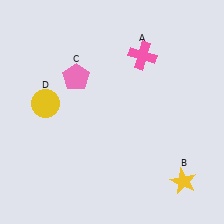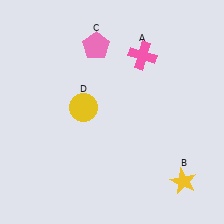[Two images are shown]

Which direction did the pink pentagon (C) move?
The pink pentagon (C) moved up.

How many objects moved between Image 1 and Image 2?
2 objects moved between the two images.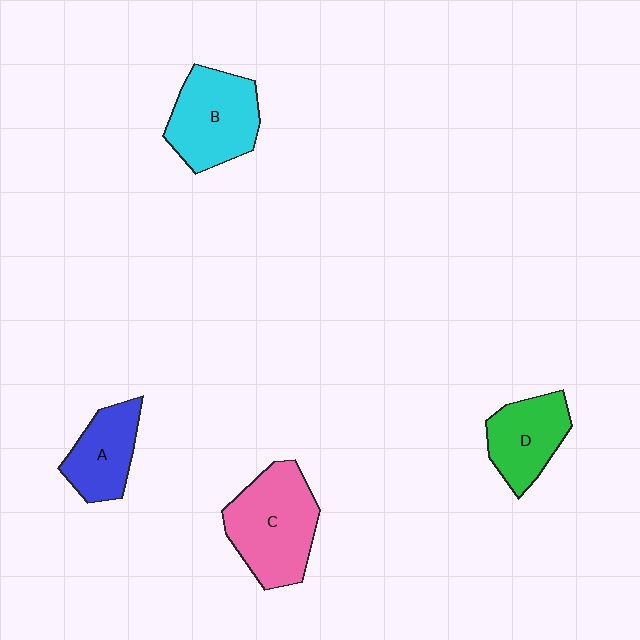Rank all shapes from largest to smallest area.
From largest to smallest: C (pink), B (cyan), D (green), A (blue).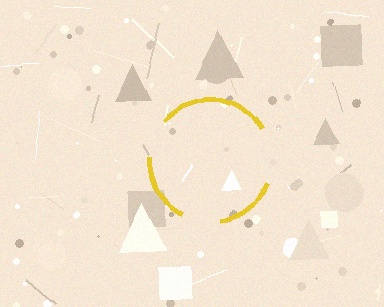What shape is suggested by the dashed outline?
The dashed outline suggests a circle.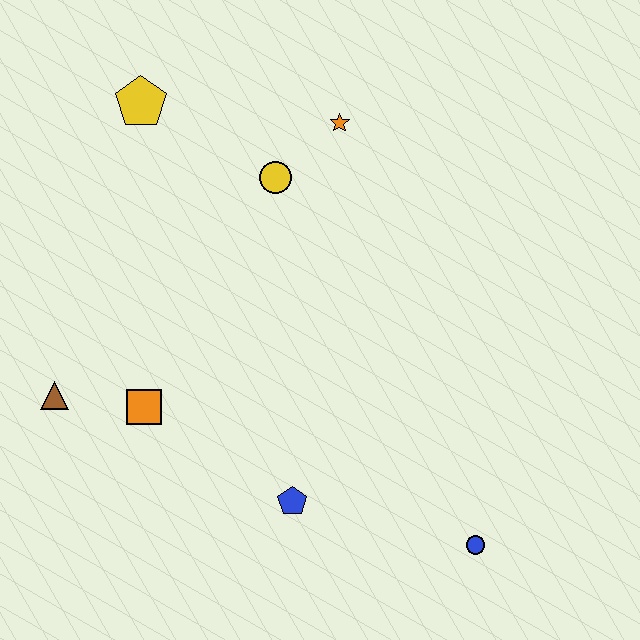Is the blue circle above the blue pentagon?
No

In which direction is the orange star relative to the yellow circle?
The orange star is to the right of the yellow circle.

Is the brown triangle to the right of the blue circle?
No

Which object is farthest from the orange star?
The blue circle is farthest from the orange star.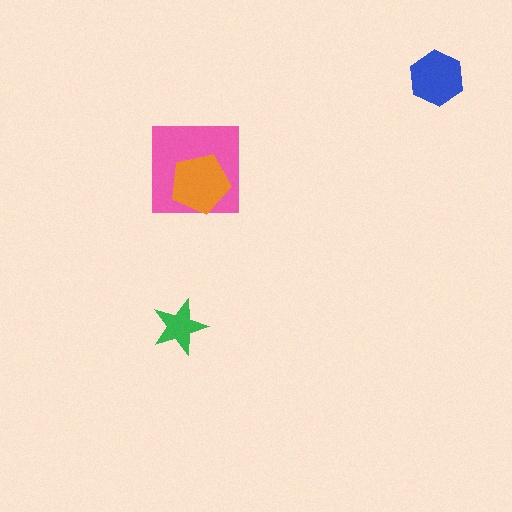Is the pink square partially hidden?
Yes, it is partially covered by another shape.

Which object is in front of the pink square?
The orange pentagon is in front of the pink square.